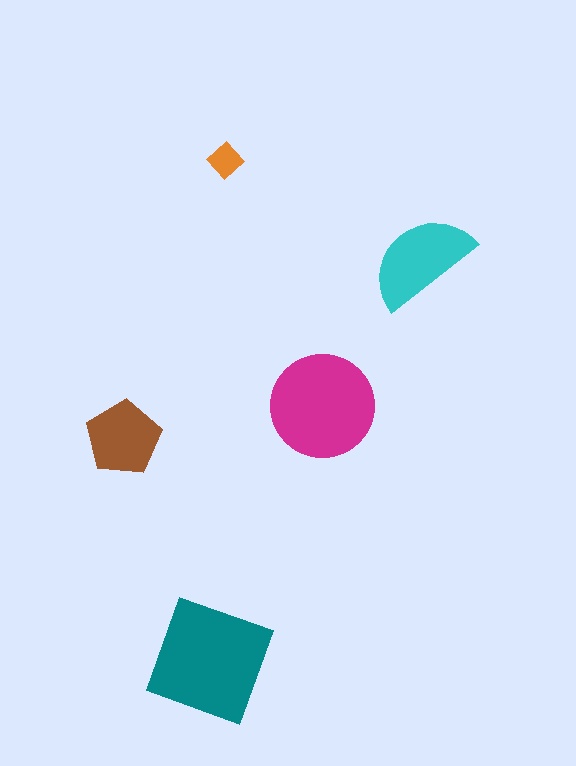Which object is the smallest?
The orange diamond.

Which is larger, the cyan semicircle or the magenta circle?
The magenta circle.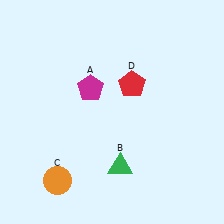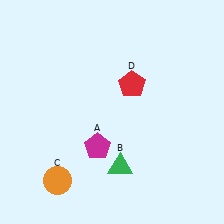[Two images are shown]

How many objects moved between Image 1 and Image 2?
1 object moved between the two images.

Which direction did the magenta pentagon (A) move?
The magenta pentagon (A) moved down.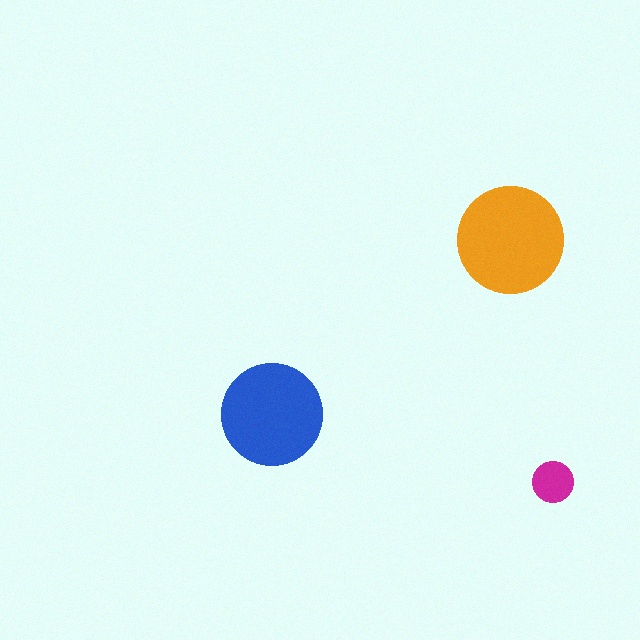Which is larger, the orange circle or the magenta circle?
The orange one.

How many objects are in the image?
There are 3 objects in the image.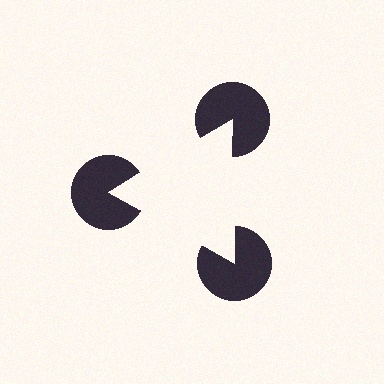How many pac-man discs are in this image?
There are 3 — one at each vertex of the illusory triangle.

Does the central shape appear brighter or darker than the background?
It typically appears slightly brighter than the background, even though no actual brightness change is drawn.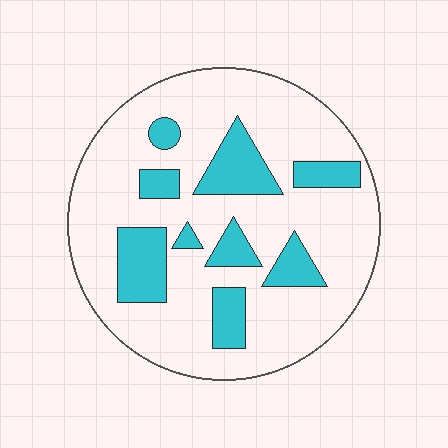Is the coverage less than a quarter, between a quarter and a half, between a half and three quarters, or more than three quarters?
Less than a quarter.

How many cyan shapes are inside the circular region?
9.